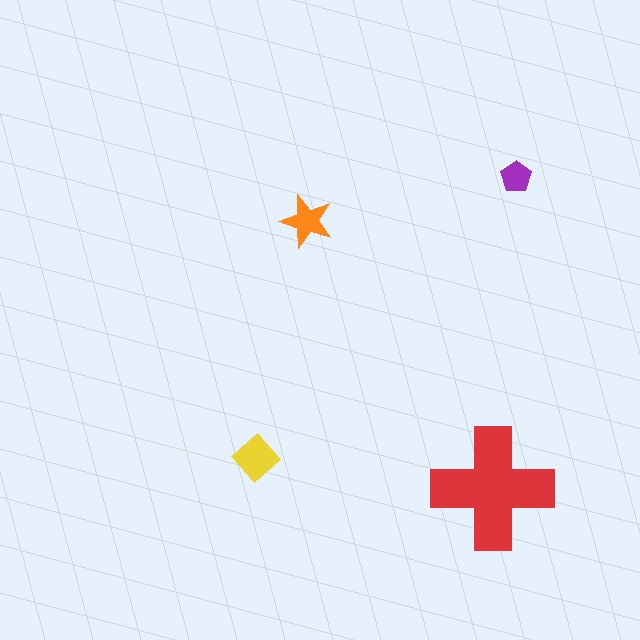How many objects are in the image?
There are 4 objects in the image.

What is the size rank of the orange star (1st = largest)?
3rd.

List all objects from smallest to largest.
The purple pentagon, the orange star, the yellow diamond, the red cross.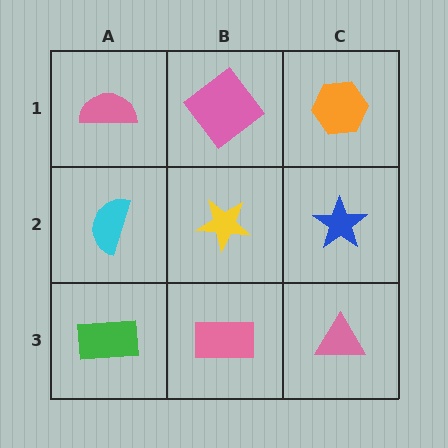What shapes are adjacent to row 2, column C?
An orange hexagon (row 1, column C), a pink triangle (row 3, column C), a yellow star (row 2, column B).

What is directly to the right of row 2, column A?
A yellow star.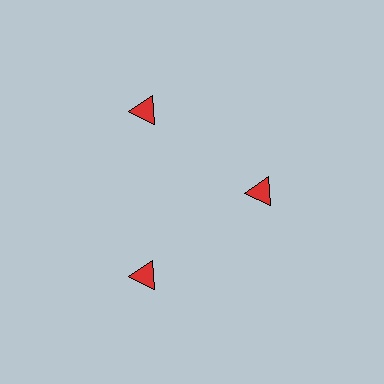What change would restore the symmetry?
The symmetry would be restored by moving it outward, back onto the ring so that all 3 triangles sit at equal angles and equal distance from the center.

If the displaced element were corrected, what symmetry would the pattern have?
It would have 3-fold rotational symmetry — the pattern would map onto itself every 120 degrees.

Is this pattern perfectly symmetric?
No. The 3 red triangles are arranged in a ring, but one element near the 3 o'clock position is pulled inward toward the center, breaking the 3-fold rotational symmetry.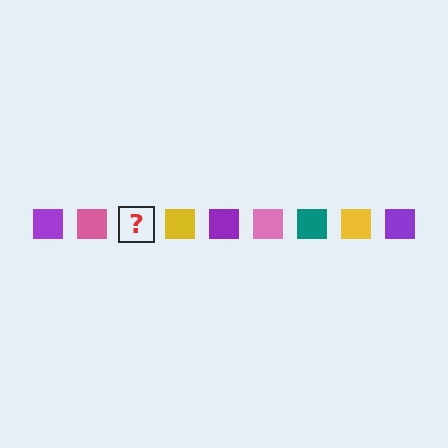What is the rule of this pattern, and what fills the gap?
The rule is that the pattern cycles through purple, pink, teal, yellow squares. The gap should be filled with a teal square.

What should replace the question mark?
The question mark should be replaced with a teal square.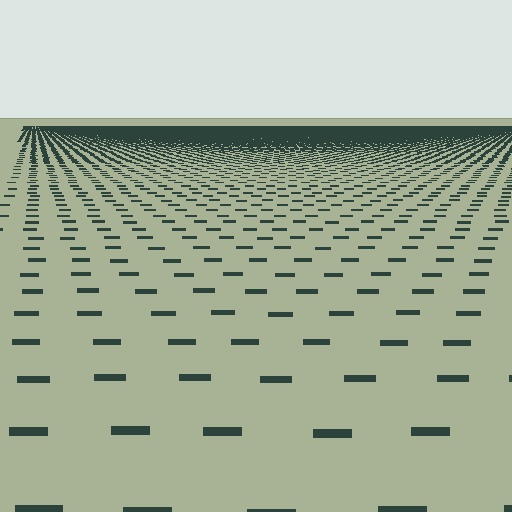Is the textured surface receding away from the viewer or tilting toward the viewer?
The surface is receding away from the viewer. Texture elements get smaller and denser toward the top.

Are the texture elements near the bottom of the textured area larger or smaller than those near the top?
Larger. Near the bottom, elements are closer to the viewer and appear at a bigger on-screen size.